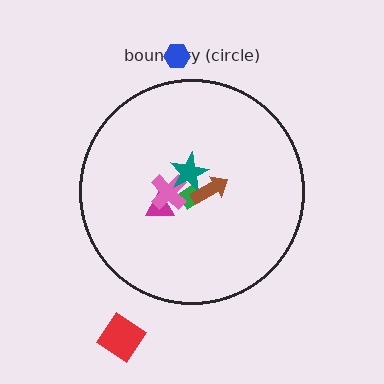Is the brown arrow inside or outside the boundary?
Inside.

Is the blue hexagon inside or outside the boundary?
Outside.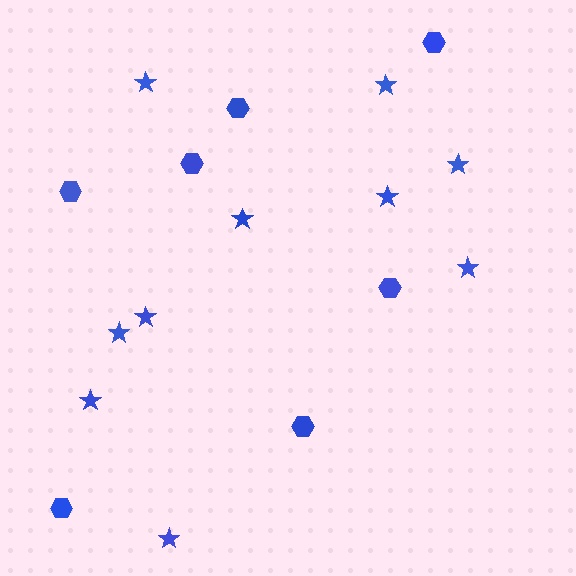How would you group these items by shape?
There are 2 groups: one group of stars (10) and one group of hexagons (7).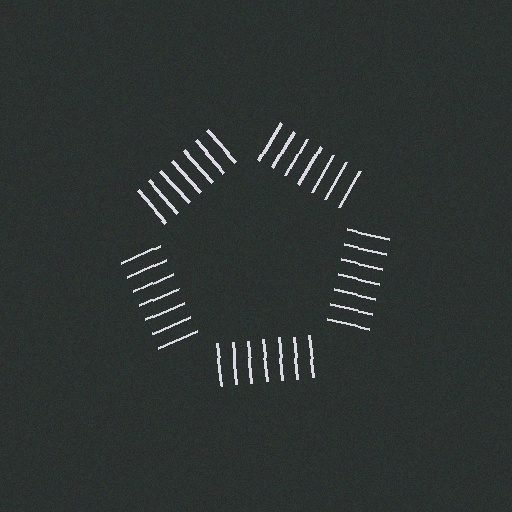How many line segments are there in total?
35 — 7 along each of the 5 edges.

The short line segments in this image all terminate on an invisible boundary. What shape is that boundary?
An illusory pentagon — the line segments terminate on its edges but no continuous stroke is drawn.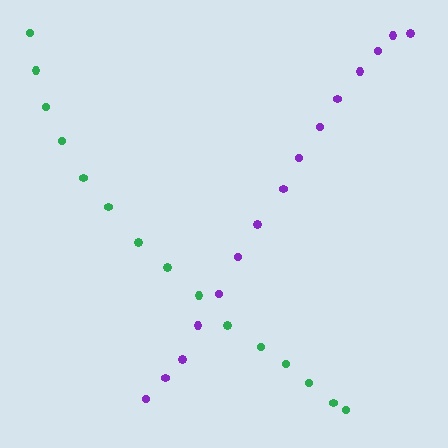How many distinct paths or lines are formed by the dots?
There are 2 distinct paths.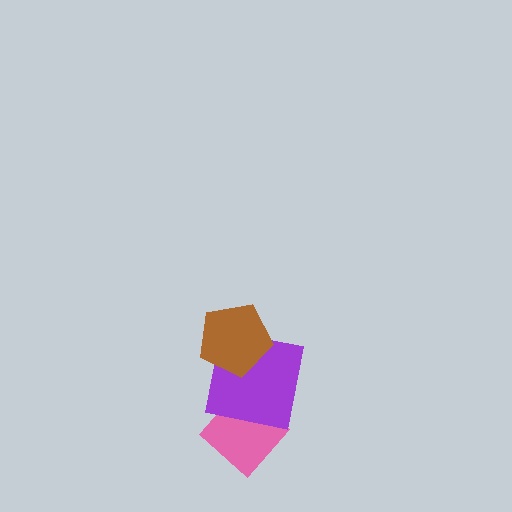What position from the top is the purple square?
The purple square is 2nd from the top.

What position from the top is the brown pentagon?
The brown pentagon is 1st from the top.